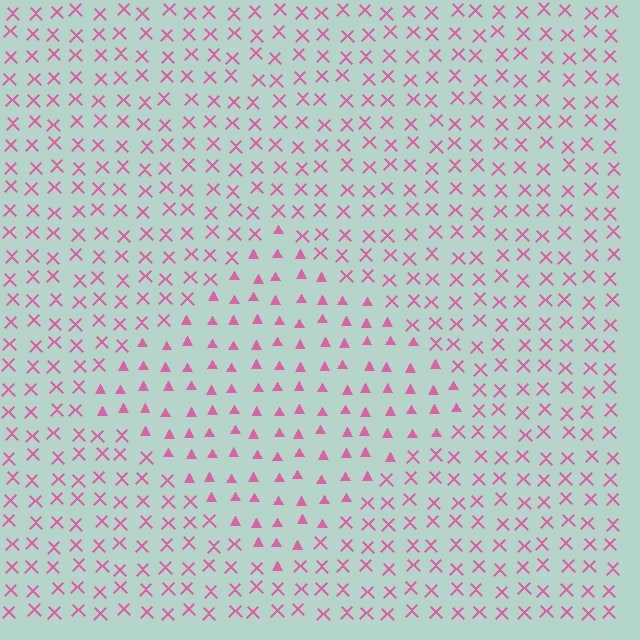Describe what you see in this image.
The image is filled with small pink elements arranged in a uniform grid. A diamond-shaped region contains triangles, while the surrounding area contains X marks. The boundary is defined purely by the change in element shape.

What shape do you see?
I see a diamond.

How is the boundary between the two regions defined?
The boundary is defined by a change in element shape: triangles inside vs. X marks outside. All elements share the same color and spacing.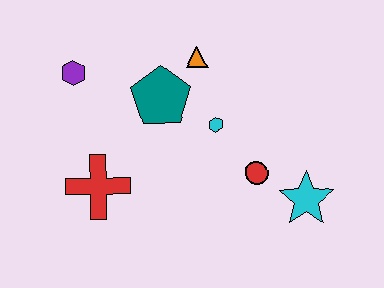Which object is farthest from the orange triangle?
The cyan star is farthest from the orange triangle.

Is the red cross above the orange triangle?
No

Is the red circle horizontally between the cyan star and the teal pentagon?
Yes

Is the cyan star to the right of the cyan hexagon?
Yes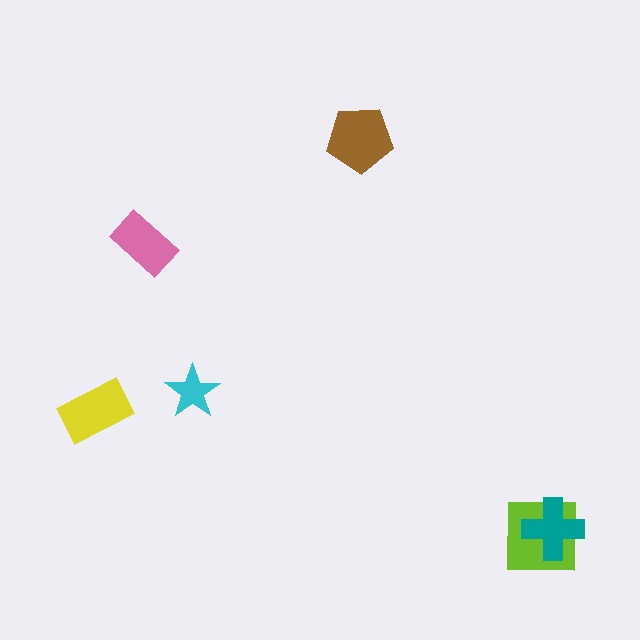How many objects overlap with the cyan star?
0 objects overlap with the cyan star.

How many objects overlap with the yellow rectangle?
0 objects overlap with the yellow rectangle.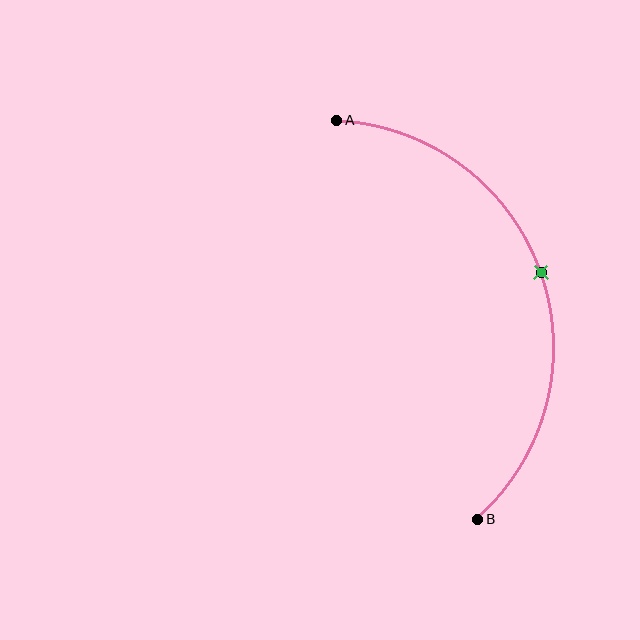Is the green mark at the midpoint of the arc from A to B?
Yes. The green mark lies on the arc at equal arc-length from both A and B — it is the arc midpoint.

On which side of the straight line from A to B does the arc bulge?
The arc bulges to the right of the straight line connecting A and B.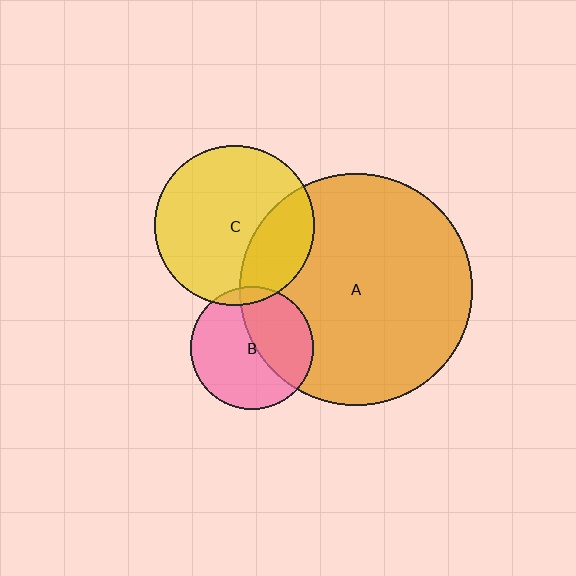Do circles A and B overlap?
Yes.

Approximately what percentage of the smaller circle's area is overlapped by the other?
Approximately 40%.